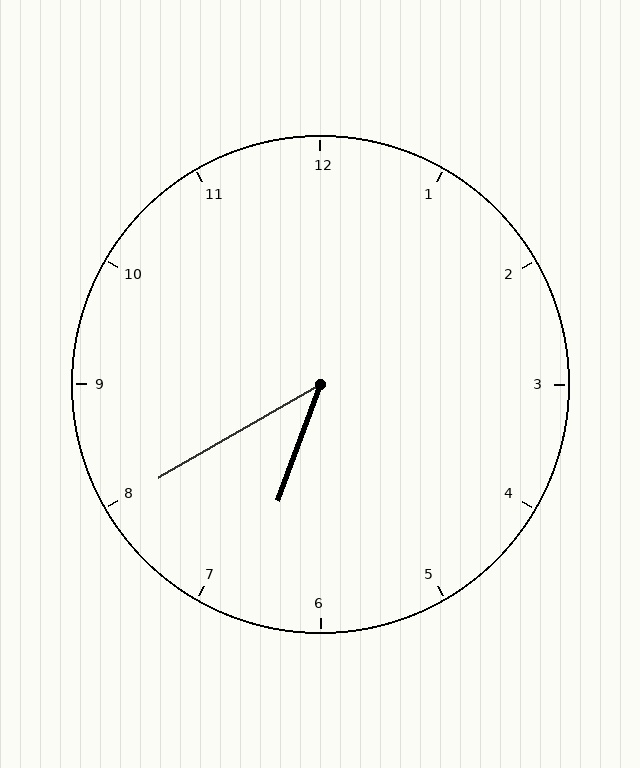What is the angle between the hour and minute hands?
Approximately 40 degrees.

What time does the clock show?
6:40.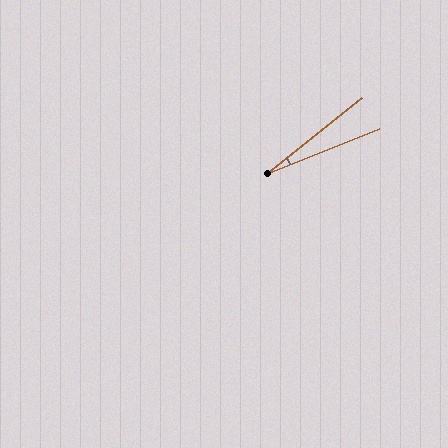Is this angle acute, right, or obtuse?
It is acute.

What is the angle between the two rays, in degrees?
Approximately 17 degrees.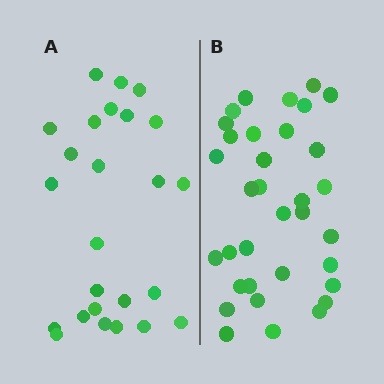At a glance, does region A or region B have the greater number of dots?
Region B (the right region) has more dots.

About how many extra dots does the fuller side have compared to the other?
Region B has roughly 8 or so more dots than region A.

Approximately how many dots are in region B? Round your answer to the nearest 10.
About 30 dots. (The exact count is 34, which rounds to 30.)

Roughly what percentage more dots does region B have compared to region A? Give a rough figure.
About 35% more.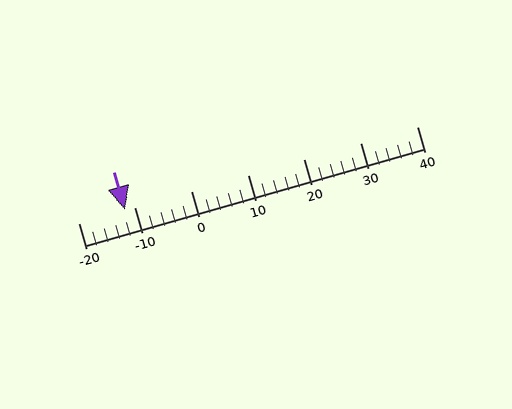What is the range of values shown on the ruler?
The ruler shows values from -20 to 40.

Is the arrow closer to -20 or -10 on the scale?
The arrow is closer to -10.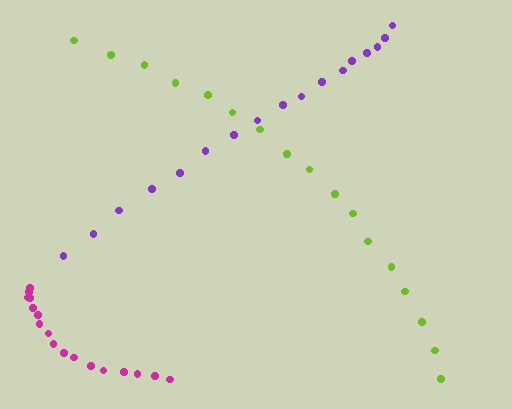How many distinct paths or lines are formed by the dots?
There are 3 distinct paths.